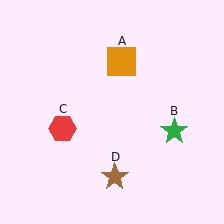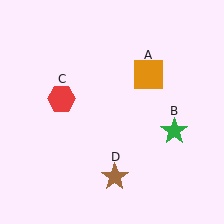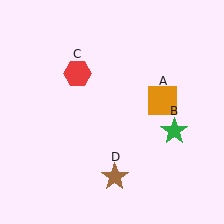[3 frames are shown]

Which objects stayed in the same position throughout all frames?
Green star (object B) and brown star (object D) remained stationary.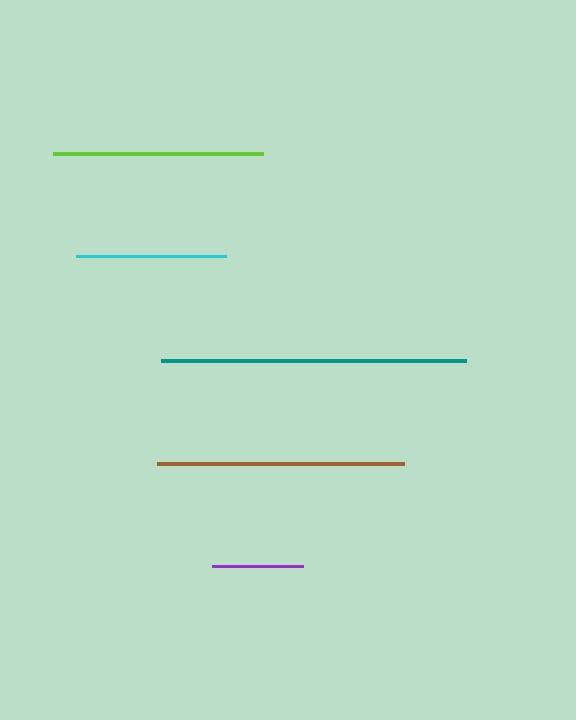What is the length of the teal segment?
The teal segment is approximately 305 pixels long.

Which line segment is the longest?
The teal line is the longest at approximately 305 pixels.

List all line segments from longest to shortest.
From longest to shortest: teal, brown, lime, cyan, purple.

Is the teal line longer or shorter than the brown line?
The teal line is longer than the brown line.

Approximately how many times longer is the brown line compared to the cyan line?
The brown line is approximately 1.7 times the length of the cyan line.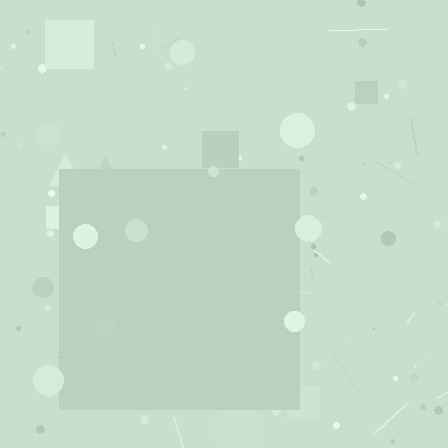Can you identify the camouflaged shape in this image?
The camouflaged shape is a square.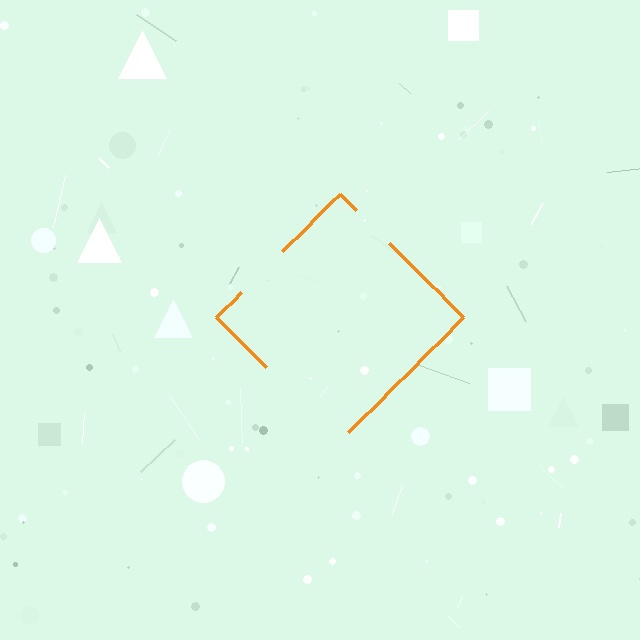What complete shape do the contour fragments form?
The contour fragments form a diamond.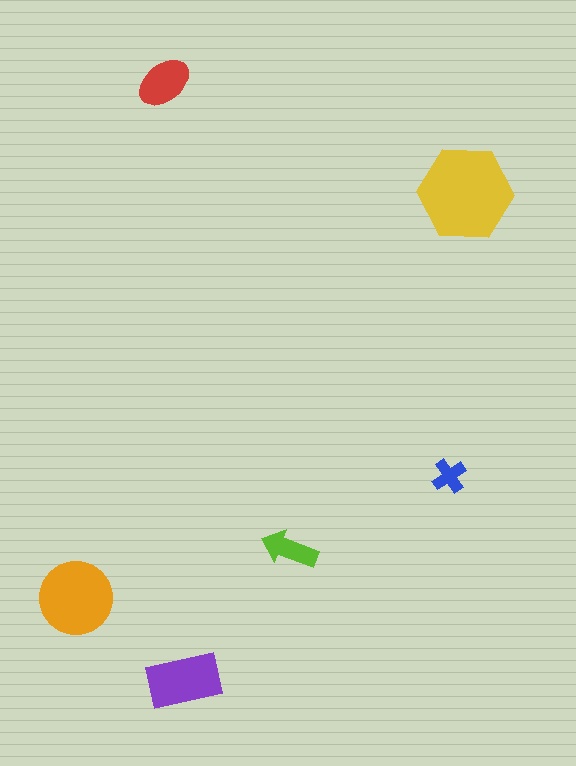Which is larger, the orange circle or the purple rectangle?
The orange circle.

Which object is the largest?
The yellow hexagon.